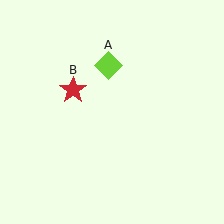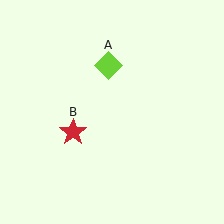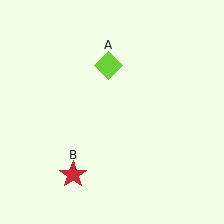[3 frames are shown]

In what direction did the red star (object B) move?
The red star (object B) moved down.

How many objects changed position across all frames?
1 object changed position: red star (object B).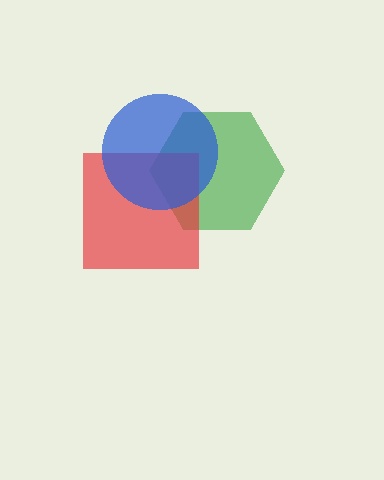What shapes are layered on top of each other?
The layered shapes are: a green hexagon, a red square, a blue circle.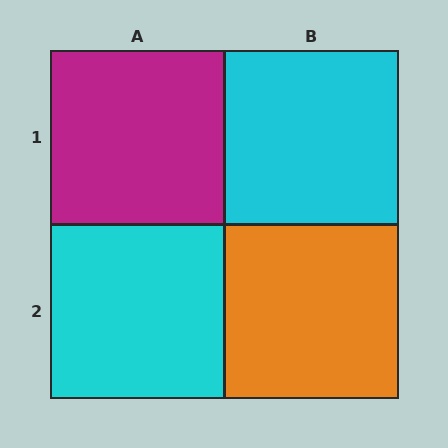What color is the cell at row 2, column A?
Cyan.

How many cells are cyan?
2 cells are cyan.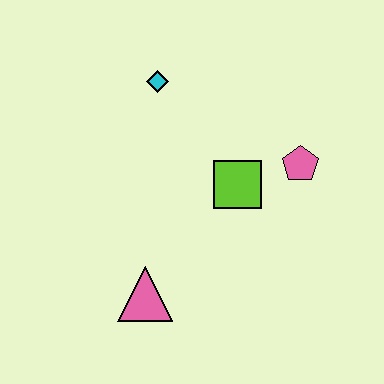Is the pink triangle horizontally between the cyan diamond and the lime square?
No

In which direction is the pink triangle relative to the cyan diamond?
The pink triangle is below the cyan diamond.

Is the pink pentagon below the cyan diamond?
Yes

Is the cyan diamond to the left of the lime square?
Yes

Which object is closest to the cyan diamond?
The lime square is closest to the cyan diamond.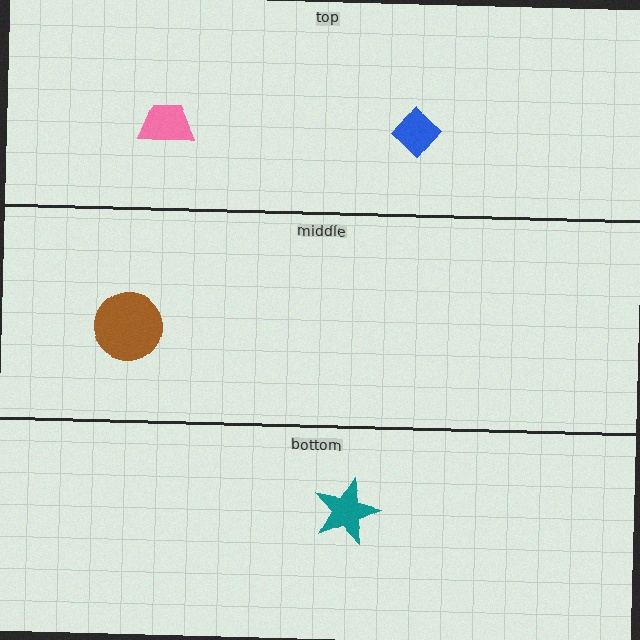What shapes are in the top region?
The blue diamond, the pink trapezoid.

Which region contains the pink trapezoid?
The top region.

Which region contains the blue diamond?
The top region.